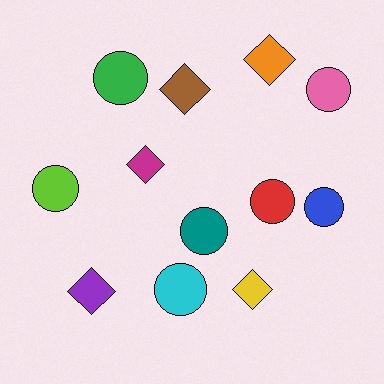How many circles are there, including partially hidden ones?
There are 7 circles.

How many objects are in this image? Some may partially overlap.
There are 12 objects.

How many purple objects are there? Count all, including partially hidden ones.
There is 1 purple object.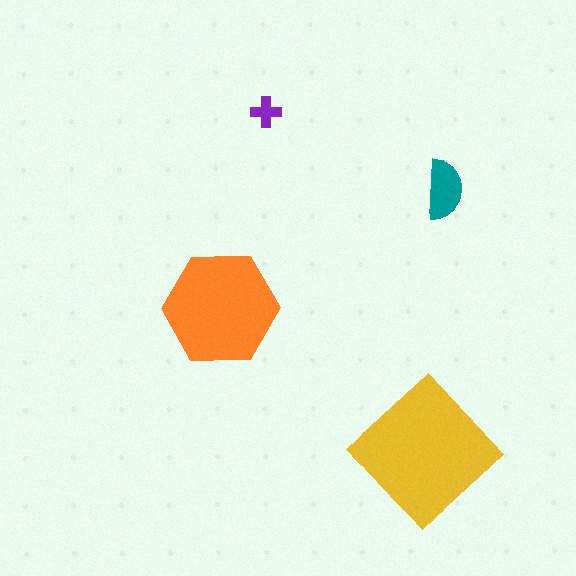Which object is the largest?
The yellow diamond.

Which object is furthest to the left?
The orange hexagon is leftmost.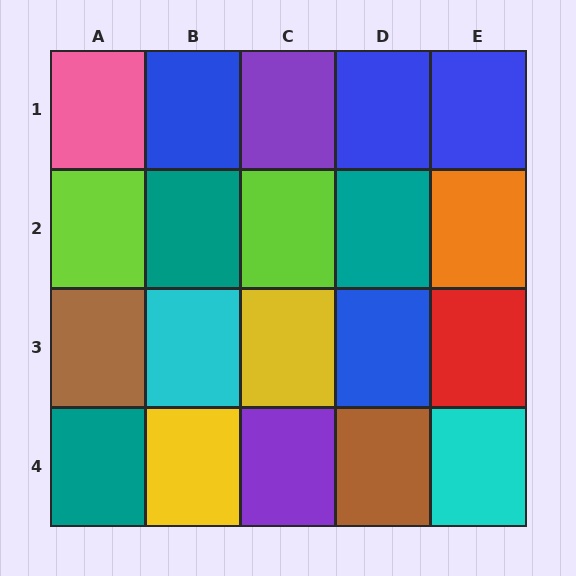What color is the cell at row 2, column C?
Lime.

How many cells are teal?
3 cells are teal.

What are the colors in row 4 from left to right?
Teal, yellow, purple, brown, cyan.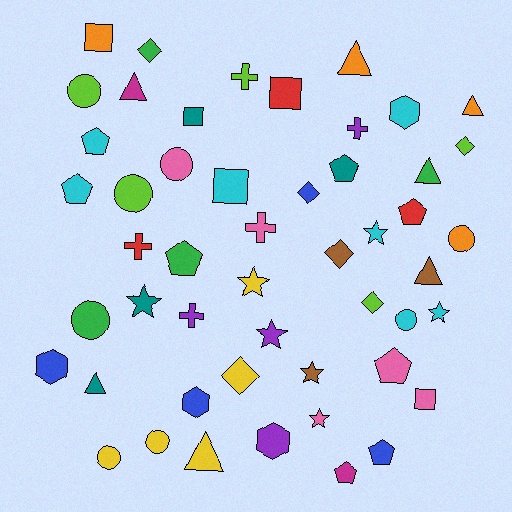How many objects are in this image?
There are 50 objects.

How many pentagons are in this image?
There are 8 pentagons.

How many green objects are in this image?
There are 4 green objects.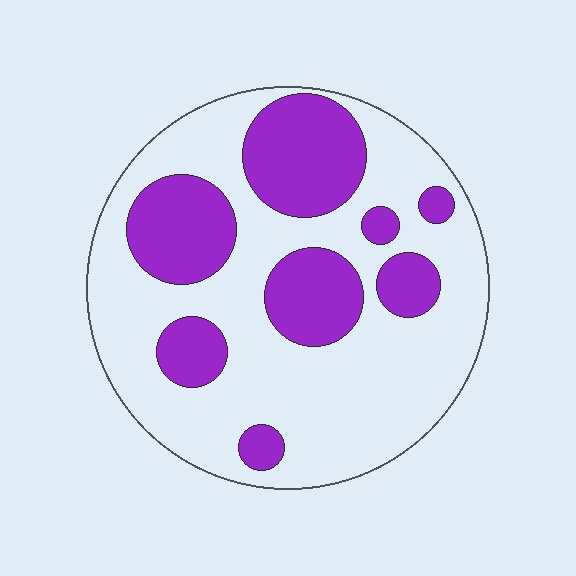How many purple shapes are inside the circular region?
8.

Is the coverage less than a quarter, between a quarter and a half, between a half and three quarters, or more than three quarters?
Between a quarter and a half.